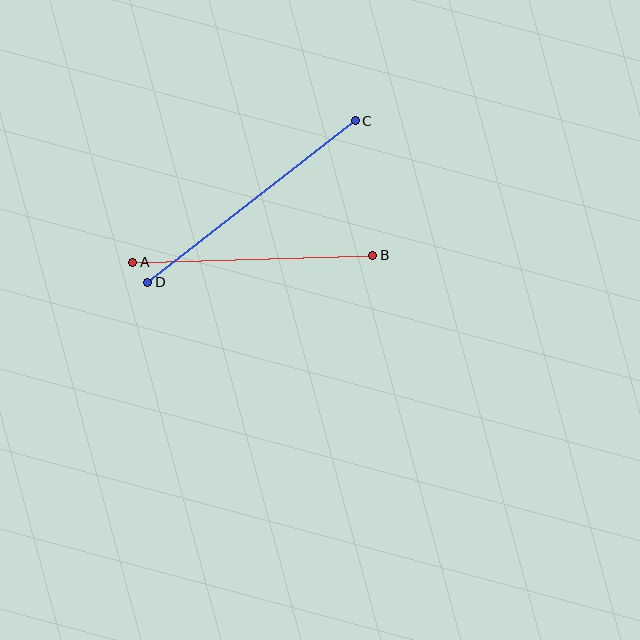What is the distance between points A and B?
The distance is approximately 240 pixels.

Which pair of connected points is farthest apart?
Points C and D are farthest apart.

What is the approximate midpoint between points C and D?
The midpoint is at approximately (252, 202) pixels.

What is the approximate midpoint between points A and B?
The midpoint is at approximately (253, 259) pixels.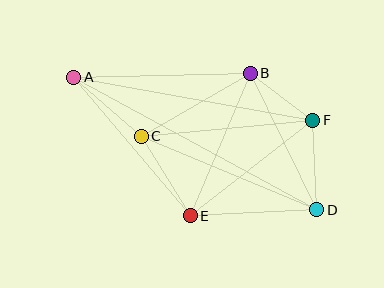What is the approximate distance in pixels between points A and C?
The distance between A and C is approximately 90 pixels.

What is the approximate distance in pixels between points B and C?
The distance between B and C is approximately 126 pixels.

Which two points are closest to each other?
Points B and F are closest to each other.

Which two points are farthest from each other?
Points A and D are farthest from each other.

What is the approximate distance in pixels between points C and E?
The distance between C and E is approximately 93 pixels.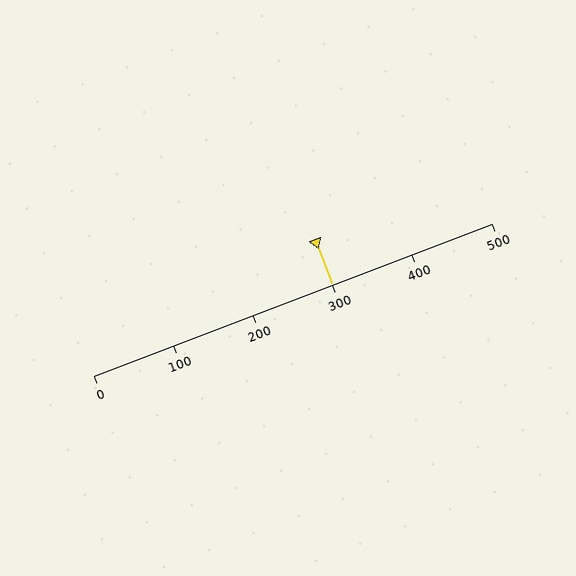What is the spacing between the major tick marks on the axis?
The major ticks are spaced 100 apart.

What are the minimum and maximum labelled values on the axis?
The axis runs from 0 to 500.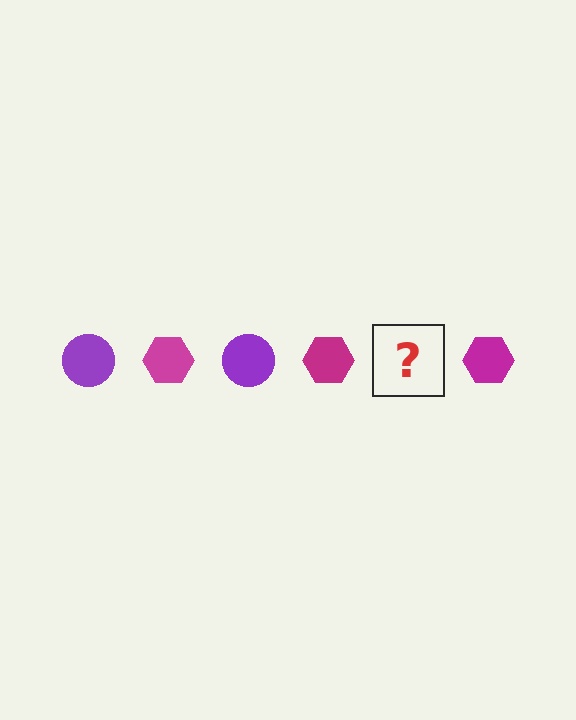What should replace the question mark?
The question mark should be replaced with a purple circle.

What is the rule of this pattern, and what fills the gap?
The rule is that the pattern alternates between purple circle and magenta hexagon. The gap should be filled with a purple circle.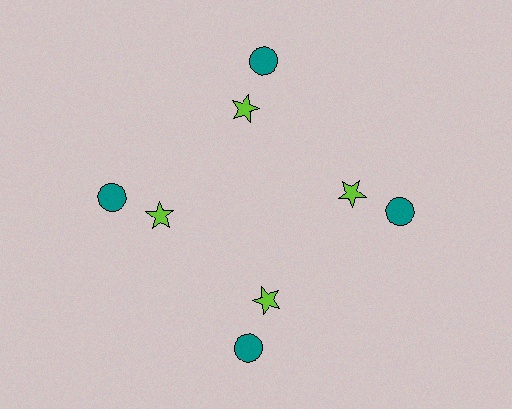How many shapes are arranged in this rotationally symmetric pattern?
There are 8 shapes, arranged in 4 groups of 2.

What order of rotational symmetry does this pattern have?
This pattern has 4-fold rotational symmetry.